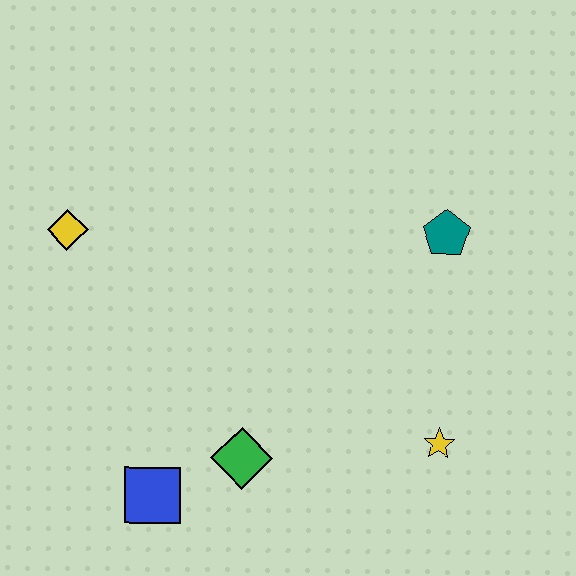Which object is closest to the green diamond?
The blue square is closest to the green diamond.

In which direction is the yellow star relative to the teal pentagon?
The yellow star is below the teal pentagon.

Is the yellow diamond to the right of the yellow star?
No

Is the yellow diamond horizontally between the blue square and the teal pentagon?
No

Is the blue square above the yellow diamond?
No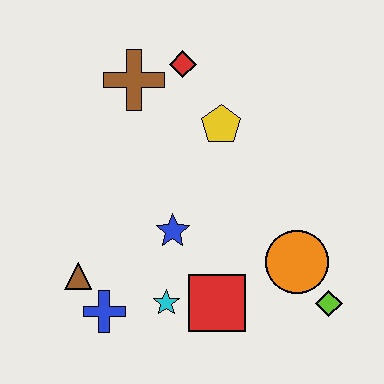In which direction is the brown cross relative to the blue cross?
The brown cross is above the blue cross.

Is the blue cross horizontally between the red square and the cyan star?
No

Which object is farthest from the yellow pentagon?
The blue cross is farthest from the yellow pentagon.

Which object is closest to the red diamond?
The brown cross is closest to the red diamond.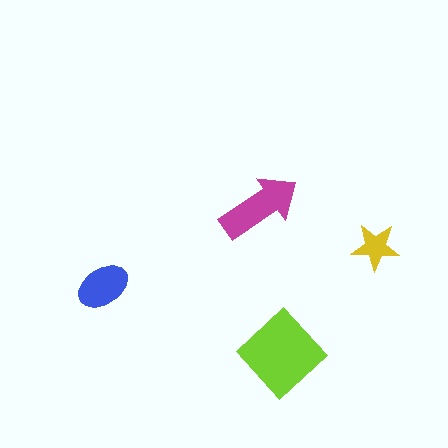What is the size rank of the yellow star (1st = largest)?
4th.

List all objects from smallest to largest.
The yellow star, the blue ellipse, the magenta arrow, the lime diamond.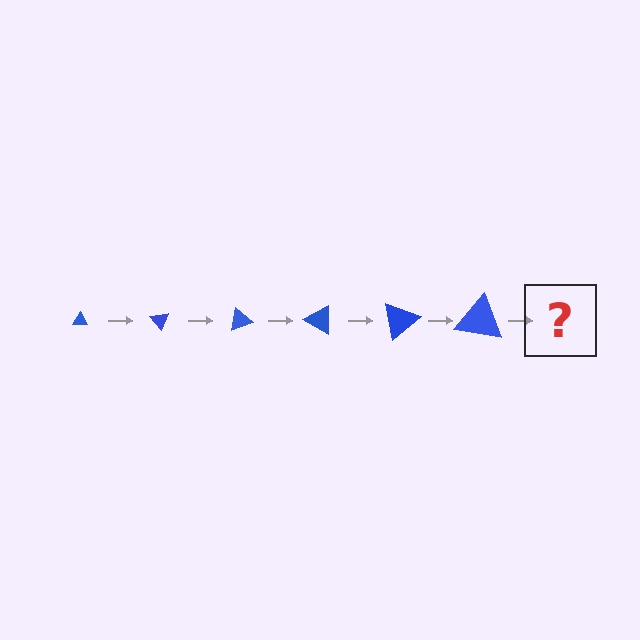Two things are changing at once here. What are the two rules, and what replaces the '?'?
The two rules are that the triangle grows larger each step and it rotates 50 degrees each step. The '?' should be a triangle, larger than the previous one and rotated 300 degrees from the start.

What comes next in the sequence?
The next element should be a triangle, larger than the previous one and rotated 300 degrees from the start.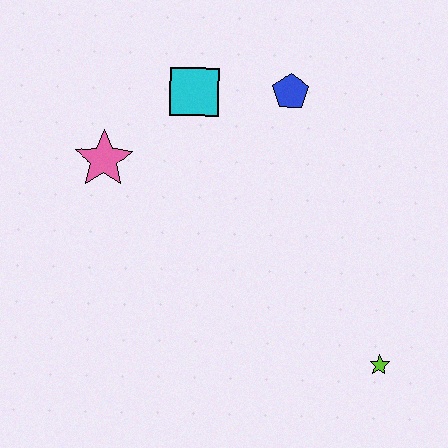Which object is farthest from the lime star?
The pink star is farthest from the lime star.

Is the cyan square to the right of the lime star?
No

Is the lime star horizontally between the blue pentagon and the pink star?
No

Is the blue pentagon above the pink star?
Yes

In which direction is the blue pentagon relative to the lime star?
The blue pentagon is above the lime star.